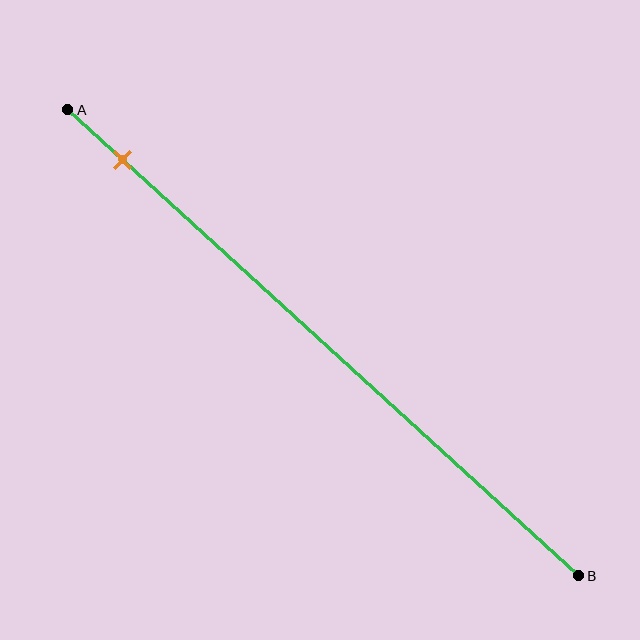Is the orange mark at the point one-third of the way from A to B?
No, the mark is at about 10% from A, not at the 33% one-third point.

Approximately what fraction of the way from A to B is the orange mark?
The orange mark is approximately 10% of the way from A to B.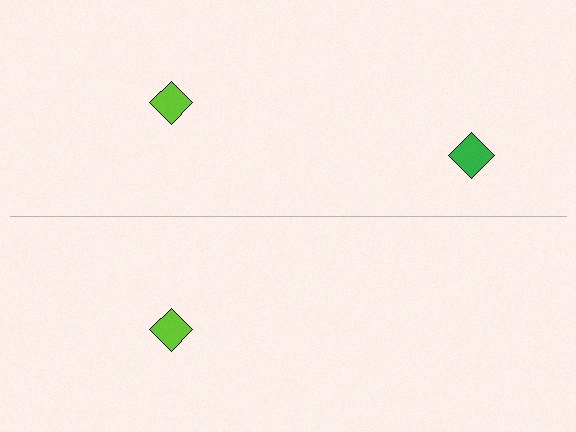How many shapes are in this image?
There are 3 shapes in this image.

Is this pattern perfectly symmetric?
No, the pattern is not perfectly symmetric. A green diamond is missing from the bottom side.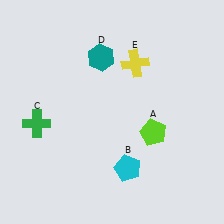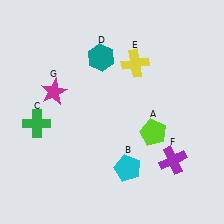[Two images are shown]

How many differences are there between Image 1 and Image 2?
There are 2 differences between the two images.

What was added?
A purple cross (F), a magenta star (G) were added in Image 2.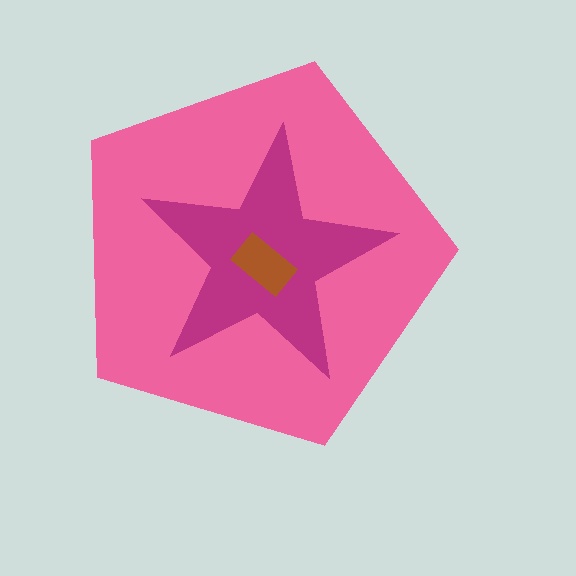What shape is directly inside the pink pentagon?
The magenta star.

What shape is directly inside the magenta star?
The brown rectangle.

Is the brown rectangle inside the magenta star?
Yes.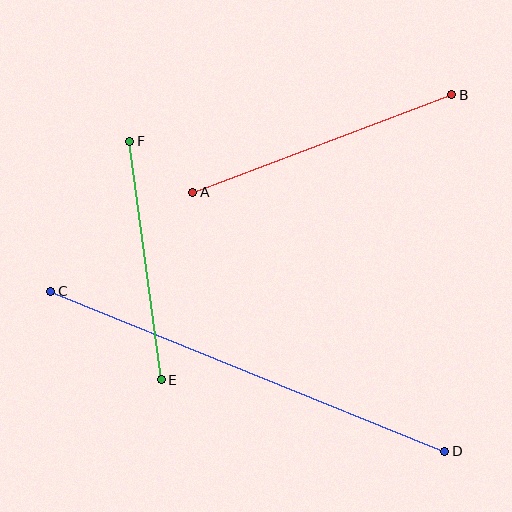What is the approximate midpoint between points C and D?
The midpoint is at approximately (248, 371) pixels.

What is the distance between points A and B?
The distance is approximately 277 pixels.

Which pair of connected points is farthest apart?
Points C and D are farthest apart.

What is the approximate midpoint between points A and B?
The midpoint is at approximately (322, 143) pixels.